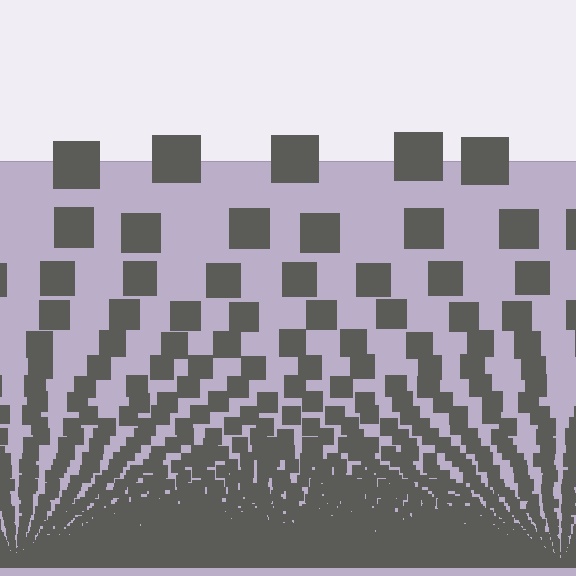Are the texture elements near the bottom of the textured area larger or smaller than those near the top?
Smaller. The gradient is inverted — elements near the bottom are smaller and denser.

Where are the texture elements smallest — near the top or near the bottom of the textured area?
Near the bottom.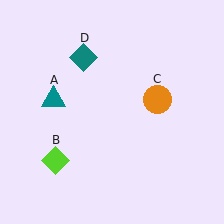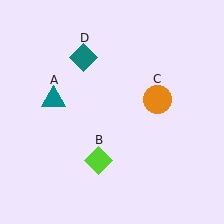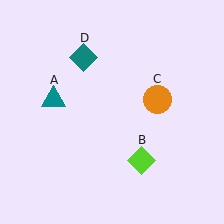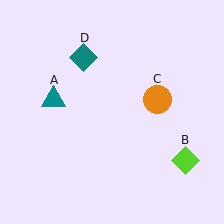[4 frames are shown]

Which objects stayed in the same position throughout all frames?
Teal triangle (object A) and orange circle (object C) and teal diamond (object D) remained stationary.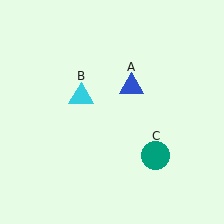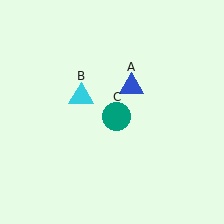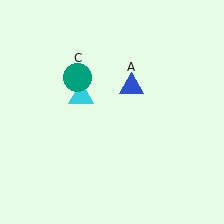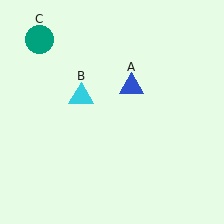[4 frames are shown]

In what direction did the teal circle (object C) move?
The teal circle (object C) moved up and to the left.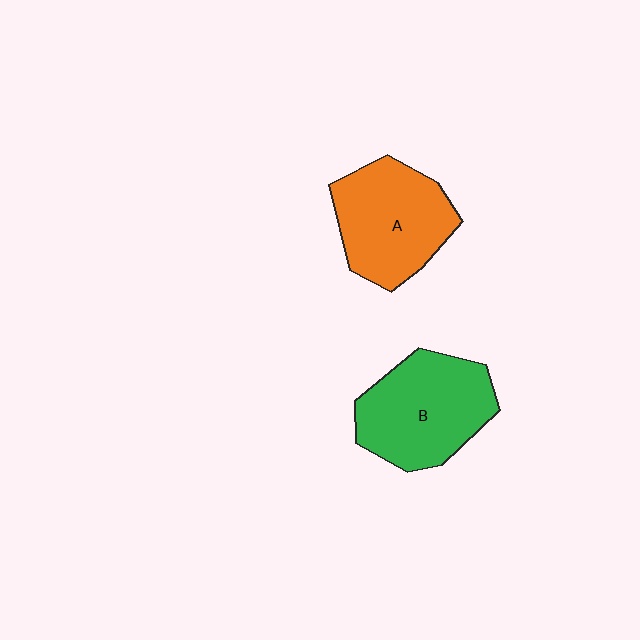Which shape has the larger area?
Shape B (green).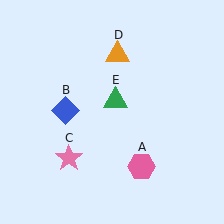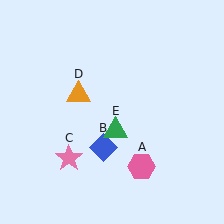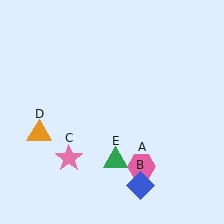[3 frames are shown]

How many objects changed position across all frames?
3 objects changed position: blue diamond (object B), orange triangle (object D), green triangle (object E).